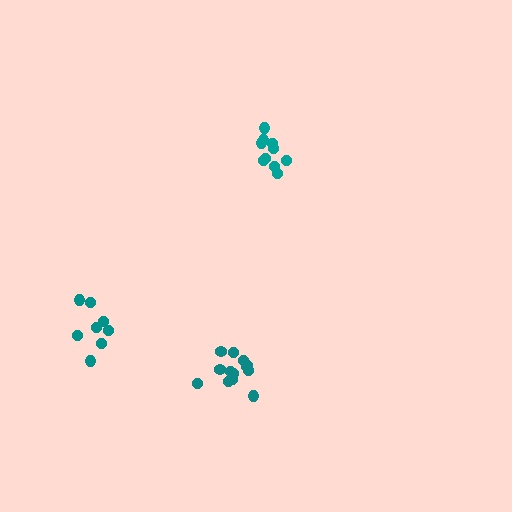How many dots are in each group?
Group 1: 13 dots, Group 2: 11 dots, Group 3: 8 dots (32 total).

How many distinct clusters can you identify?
There are 3 distinct clusters.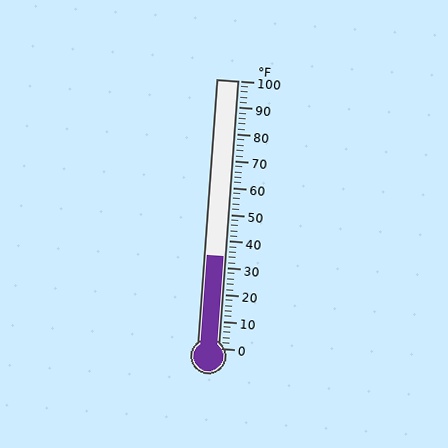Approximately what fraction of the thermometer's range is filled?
The thermometer is filled to approximately 35% of its range.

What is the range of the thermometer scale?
The thermometer scale ranges from 0°F to 100°F.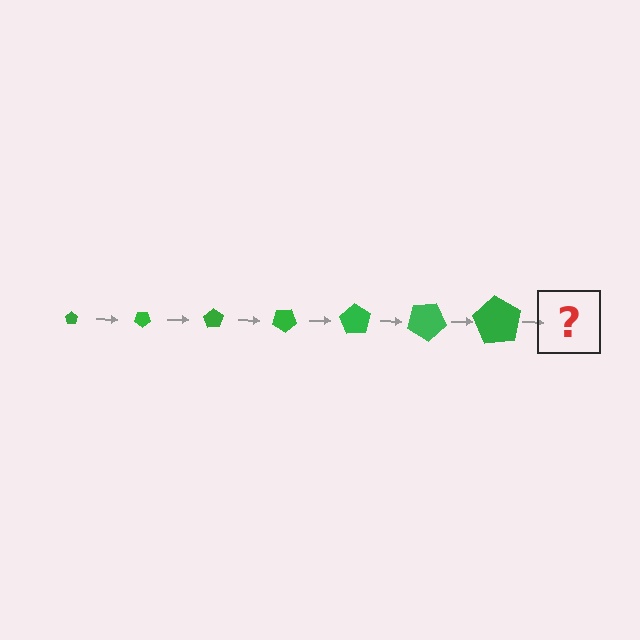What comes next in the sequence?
The next element should be a pentagon, larger than the previous one and rotated 245 degrees from the start.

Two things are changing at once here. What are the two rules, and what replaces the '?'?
The two rules are that the pentagon grows larger each step and it rotates 35 degrees each step. The '?' should be a pentagon, larger than the previous one and rotated 245 degrees from the start.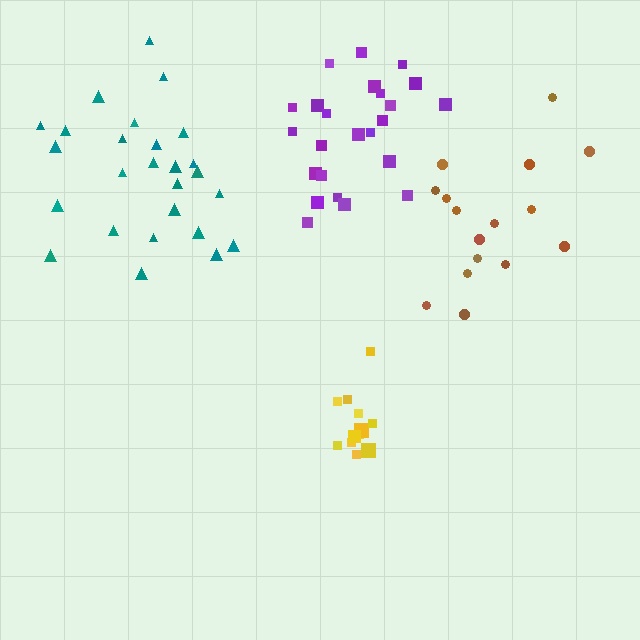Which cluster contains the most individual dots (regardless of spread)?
Teal (26).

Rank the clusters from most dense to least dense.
yellow, purple, teal, brown.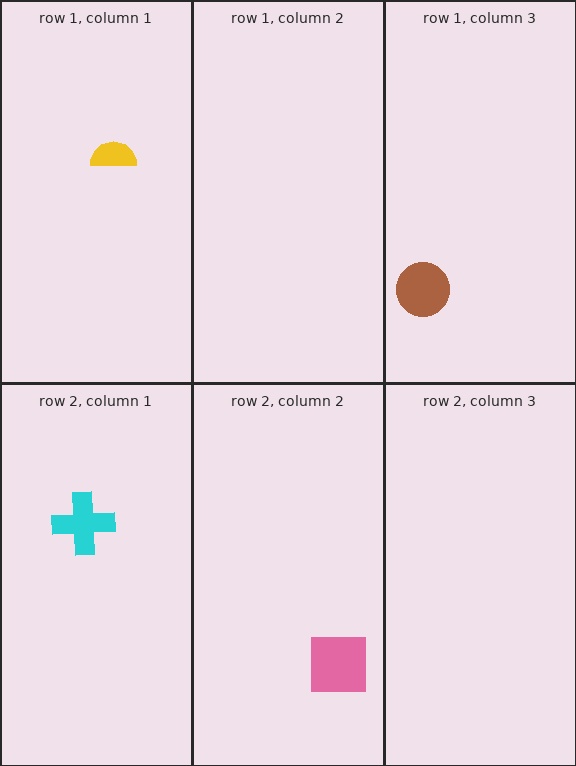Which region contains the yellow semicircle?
The row 1, column 1 region.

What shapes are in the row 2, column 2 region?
The pink square.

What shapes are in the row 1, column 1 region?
The yellow semicircle.